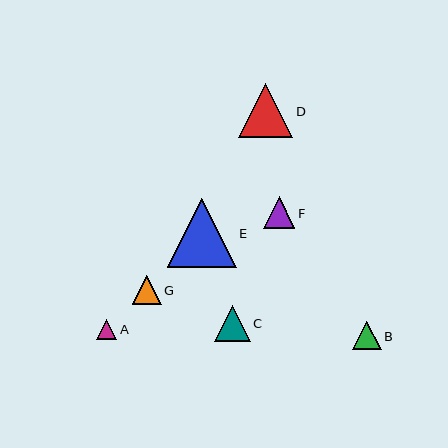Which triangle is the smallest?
Triangle A is the smallest with a size of approximately 21 pixels.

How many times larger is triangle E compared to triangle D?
Triangle E is approximately 1.3 times the size of triangle D.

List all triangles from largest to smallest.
From largest to smallest: E, D, C, F, G, B, A.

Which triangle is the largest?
Triangle E is the largest with a size of approximately 69 pixels.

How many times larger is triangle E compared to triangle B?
Triangle E is approximately 2.4 times the size of triangle B.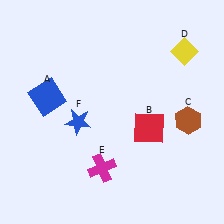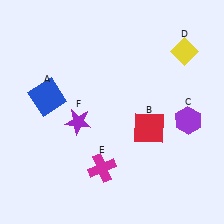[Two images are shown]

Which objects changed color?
C changed from brown to purple. F changed from blue to purple.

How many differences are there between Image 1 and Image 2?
There are 2 differences between the two images.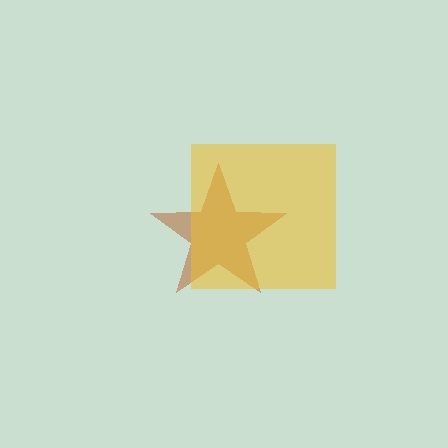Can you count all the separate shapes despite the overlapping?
Yes, there are 2 separate shapes.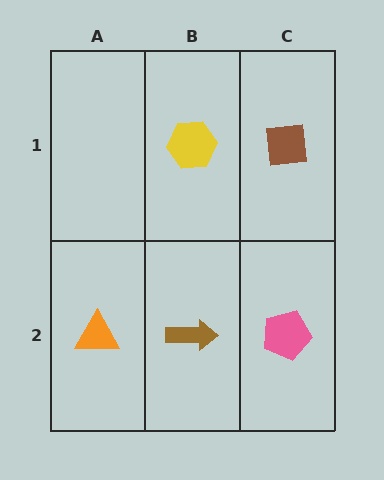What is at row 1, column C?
A brown square.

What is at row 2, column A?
An orange triangle.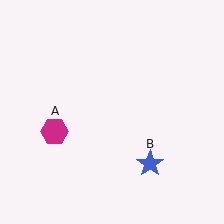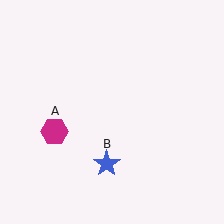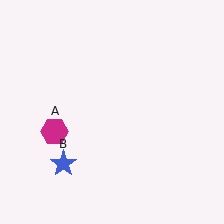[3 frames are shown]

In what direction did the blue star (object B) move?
The blue star (object B) moved left.